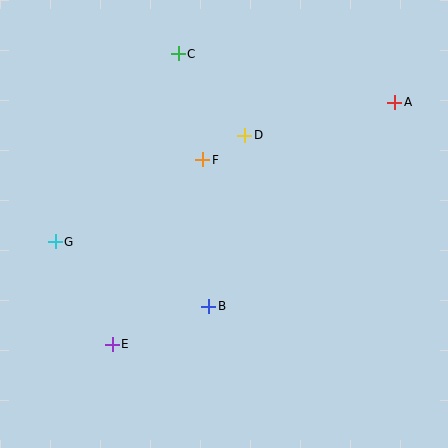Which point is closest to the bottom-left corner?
Point E is closest to the bottom-left corner.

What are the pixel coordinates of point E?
Point E is at (112, 344).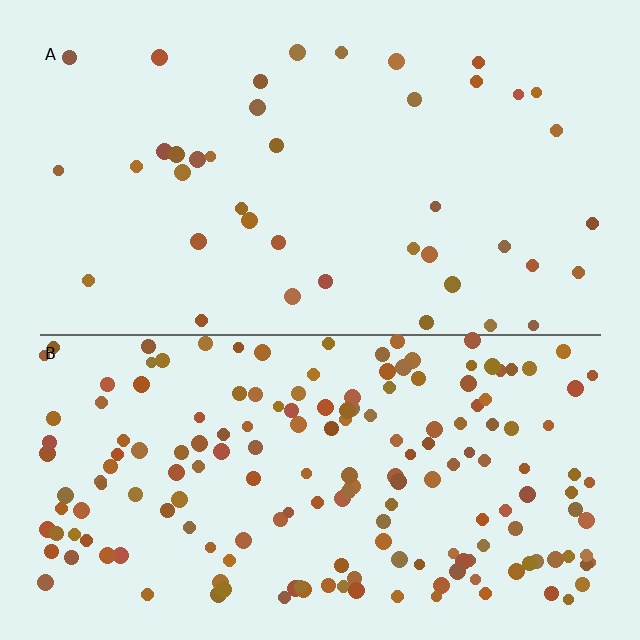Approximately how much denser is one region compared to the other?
Approximately 4.3× — region B over region A.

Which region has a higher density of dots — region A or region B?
B (the bottom).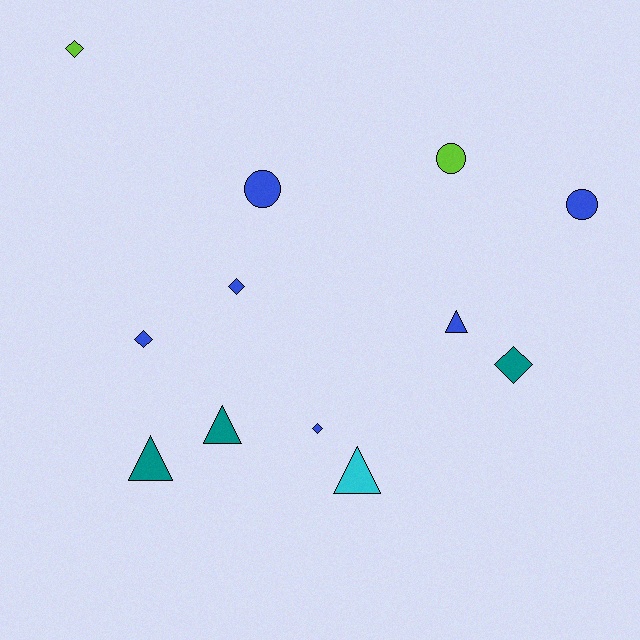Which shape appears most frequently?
Diamond, with 5 objects.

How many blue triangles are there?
There is 1 blue triangle.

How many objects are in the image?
There are 12 objects.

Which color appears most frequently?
Blue, with 6 objects.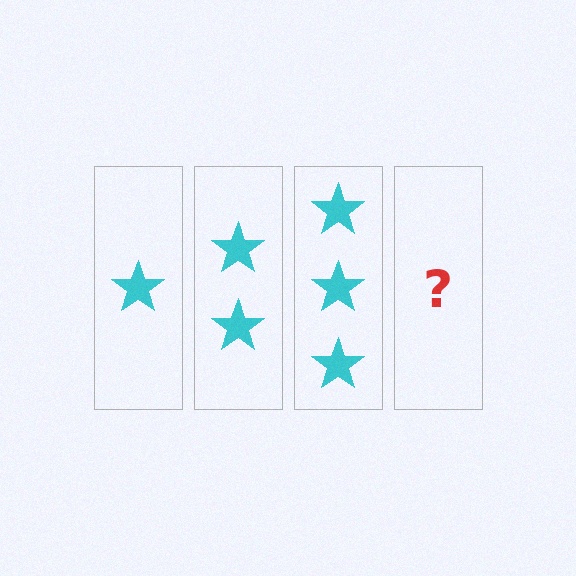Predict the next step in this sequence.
The next step is 4 stars.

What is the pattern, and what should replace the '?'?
The pattern is that each step adds one more star. The '?' should be 4 stars.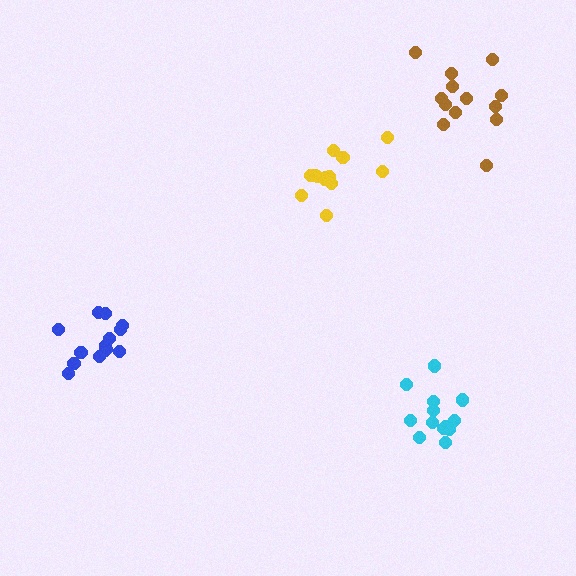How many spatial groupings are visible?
There are 4 spatial groupings.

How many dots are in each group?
Group 1: 13 dots, Group 2: 13 dots, Group 3: 14 dots, Group 4: 13 dots (53 total).